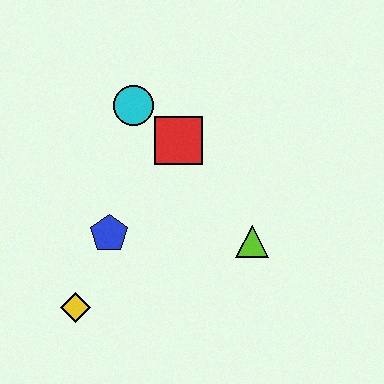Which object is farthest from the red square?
The yellow diamond is farthest from the red square.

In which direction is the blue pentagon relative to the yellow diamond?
The blue pentagon is above the yellow diamond.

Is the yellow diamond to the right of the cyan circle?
No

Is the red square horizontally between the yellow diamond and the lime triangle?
Yes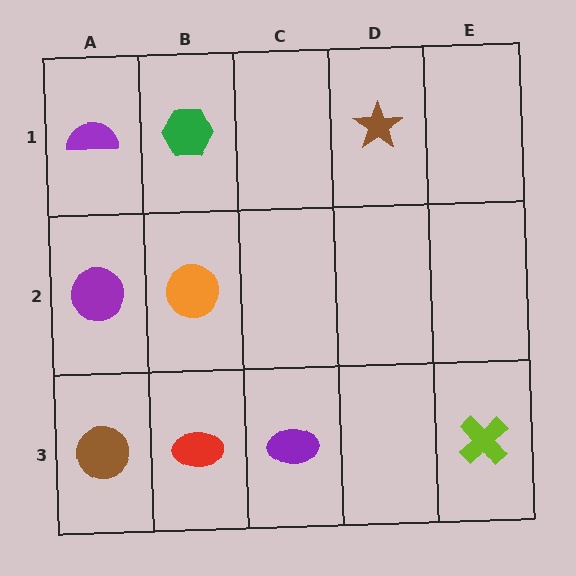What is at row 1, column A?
A purple semicircle.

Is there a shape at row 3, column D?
No, that cell is empty.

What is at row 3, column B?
A red ellipse.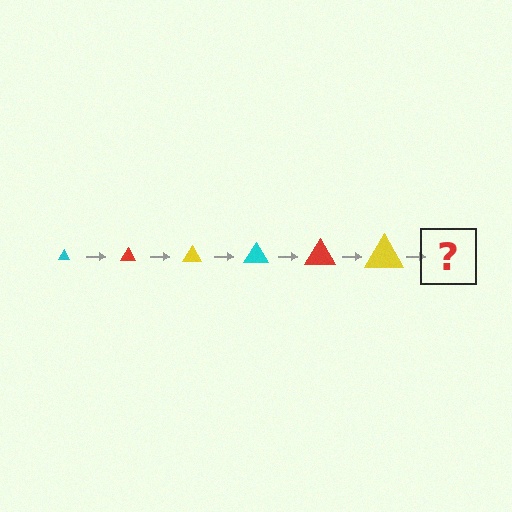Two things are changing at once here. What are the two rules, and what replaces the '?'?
The two rules are that the triangle grows larger each step and the color cycles through cyan, red, and yellow. The '?' should be a cyan triangle, larger than the previous one.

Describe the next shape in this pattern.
It should be a cyan triangle, larger than the previous one.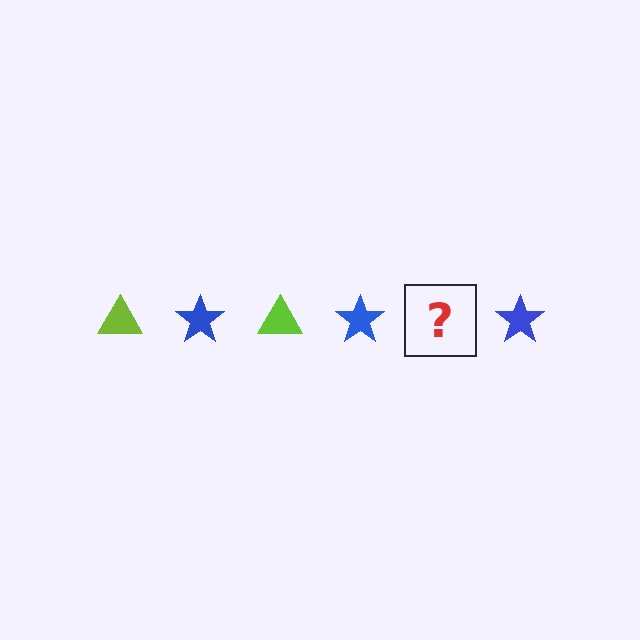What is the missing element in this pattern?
The missing element is a lime triangle.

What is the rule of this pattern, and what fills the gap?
The rule is that the pattern alternates between lime triangle and blue star. The gap should be filled with a lime triangle.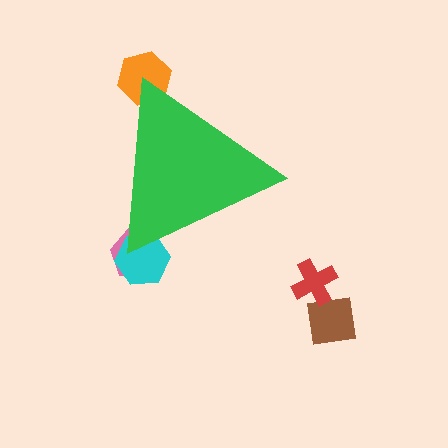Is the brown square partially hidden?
No, the brown square is fully visible.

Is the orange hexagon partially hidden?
Yes, the orange hexagon is partially hidden behind the green triangle.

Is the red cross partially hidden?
No, the red cross is fully visible.